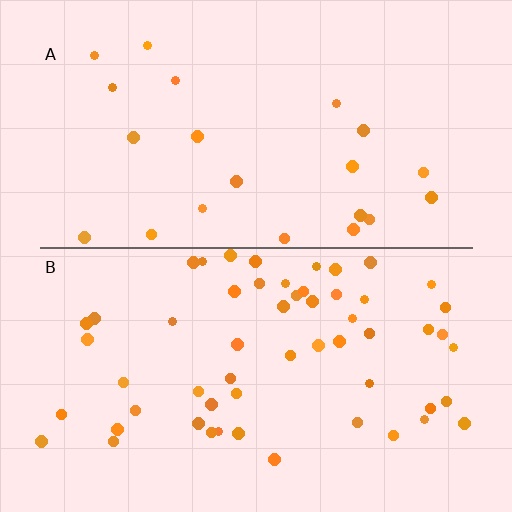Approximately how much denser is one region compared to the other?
Approximately 2.6× — region B over region A.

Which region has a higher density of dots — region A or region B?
B (the bottom).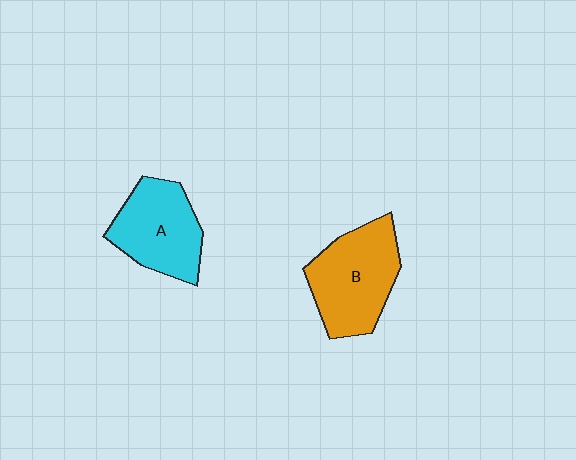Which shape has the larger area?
Shape B (orange).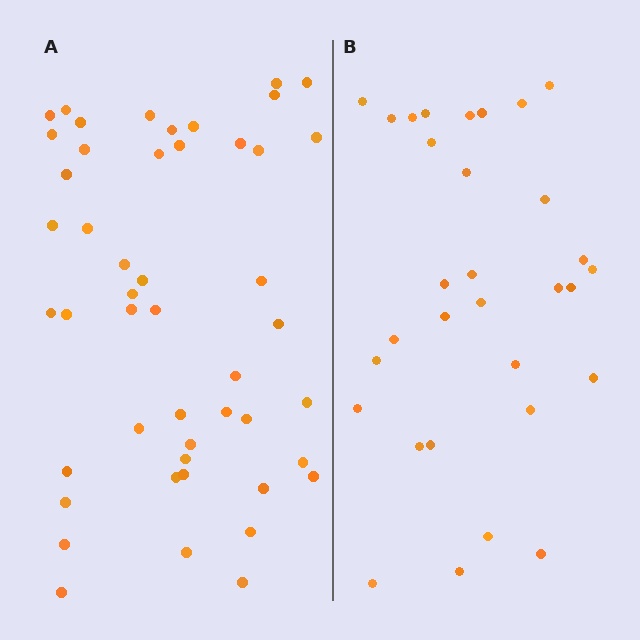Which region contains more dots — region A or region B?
Region A (the left region) has more dots.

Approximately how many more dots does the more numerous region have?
Region A has approximately 15 more dots than region B.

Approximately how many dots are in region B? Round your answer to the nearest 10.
About 30 dots. (The exact count is 31, which rounds to 30.)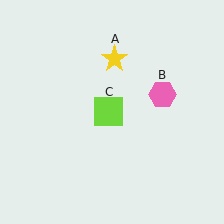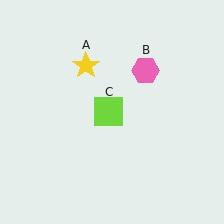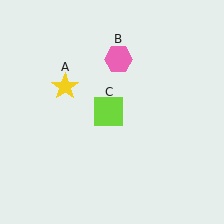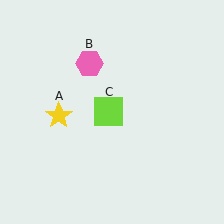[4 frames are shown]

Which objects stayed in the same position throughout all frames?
Lime square (object C) remained stationary.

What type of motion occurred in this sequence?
The yellow star (object A), pink hexagon (object B) rotated counterclockwise around the center of the scene.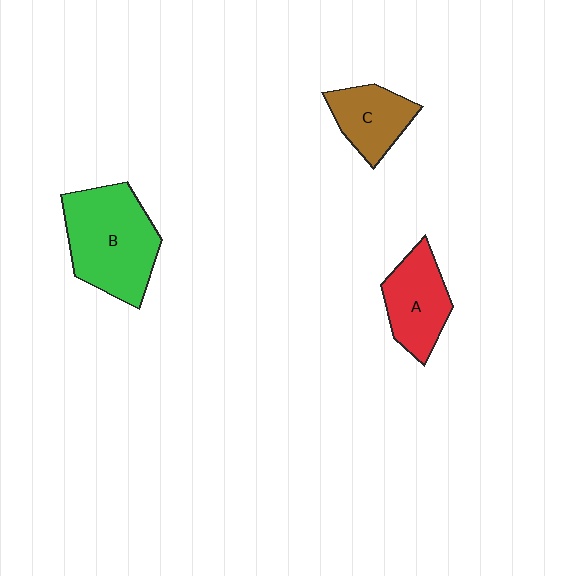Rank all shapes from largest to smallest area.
From largest to smallest: B (green), A (red), C (brown).